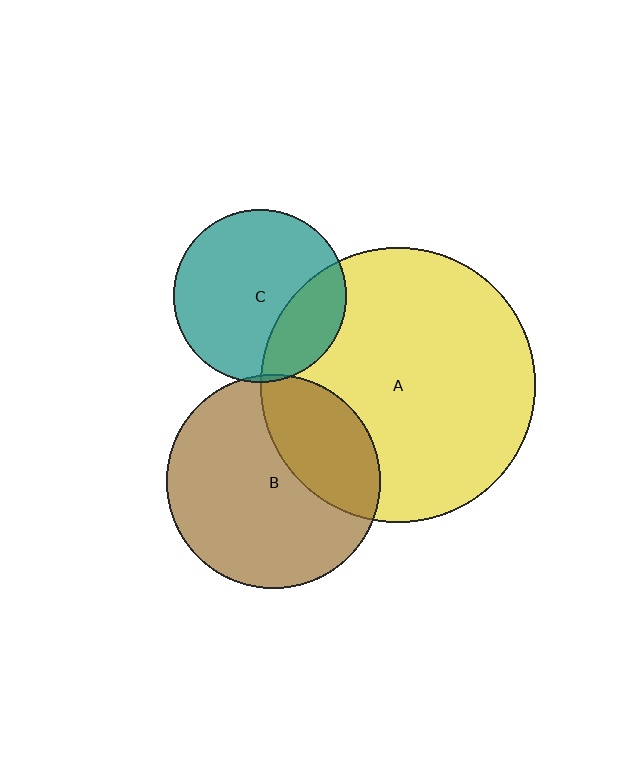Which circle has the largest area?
Circle A (yellow).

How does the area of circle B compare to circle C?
Approximately 1.5 times.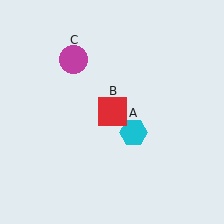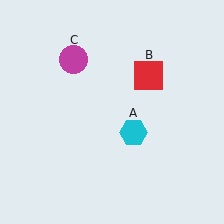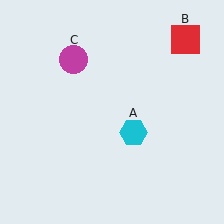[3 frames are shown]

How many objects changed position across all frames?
1 object changed position: red square (object B).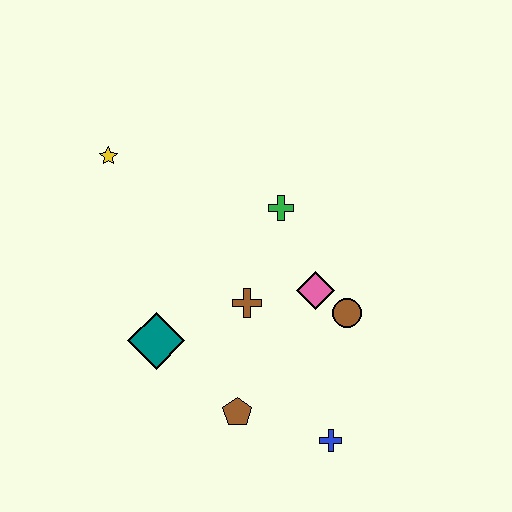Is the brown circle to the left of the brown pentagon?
No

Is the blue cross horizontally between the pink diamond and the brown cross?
No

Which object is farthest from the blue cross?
The yellow star is farthest from the blue cross.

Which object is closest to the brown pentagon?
The blue cross is closest to the brown pentagon.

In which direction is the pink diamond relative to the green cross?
The pink diamond is below the green cross.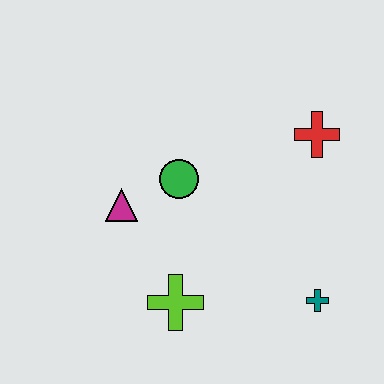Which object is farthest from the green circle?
The teal cross is farthest from the green circle.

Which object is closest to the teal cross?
The lime cross is closest to the teal cross.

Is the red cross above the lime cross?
Yes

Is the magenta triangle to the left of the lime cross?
Yes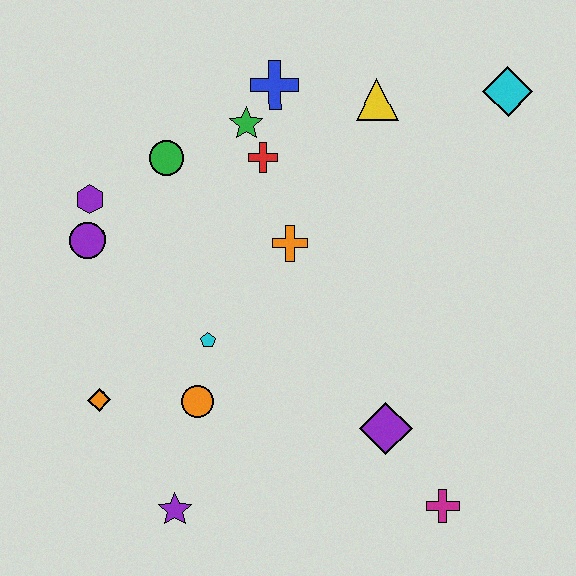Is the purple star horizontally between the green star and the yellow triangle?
No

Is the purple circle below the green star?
Yes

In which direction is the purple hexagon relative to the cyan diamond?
The purple hexagon is to the left of the cyan diamond.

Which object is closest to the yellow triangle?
The blue cross is closest to the yellow triangle.